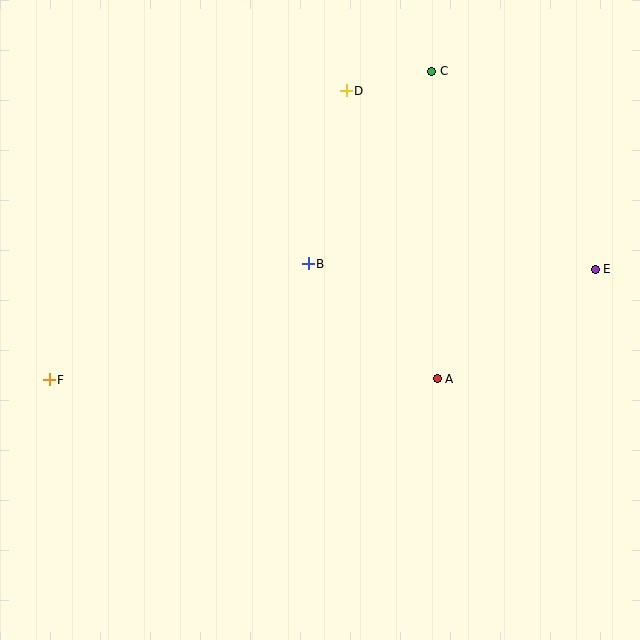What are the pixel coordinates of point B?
Point B is at (308, 264).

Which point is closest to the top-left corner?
Point D is closest to the top-left corner.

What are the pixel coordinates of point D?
Point D is at (346, 91).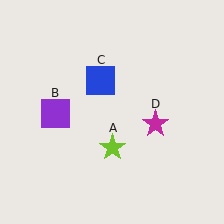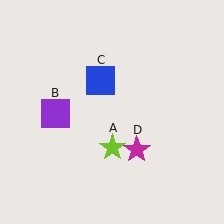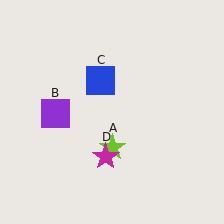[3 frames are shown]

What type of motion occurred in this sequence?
The magenta star (object D) rotated clockwise around the center of the scene.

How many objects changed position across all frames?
1 object changed position: magenta star (object D).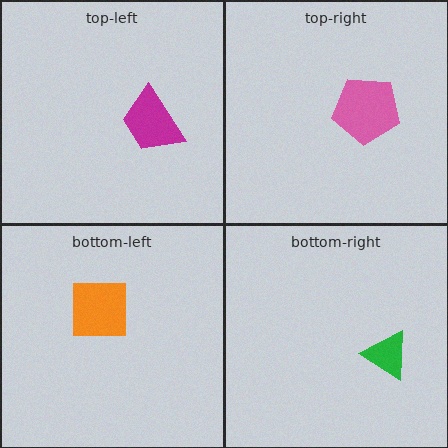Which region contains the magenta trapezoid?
The top-left region.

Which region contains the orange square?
The bottom-left region.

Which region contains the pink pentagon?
The top-right region.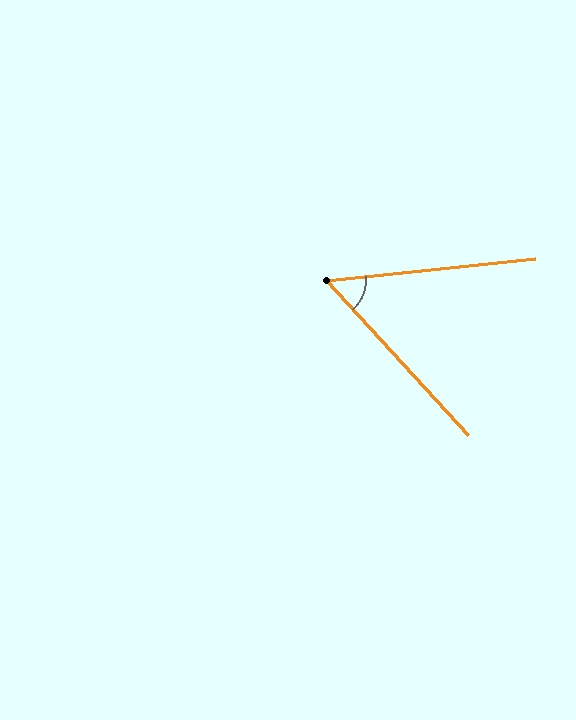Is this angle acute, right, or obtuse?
It is acute.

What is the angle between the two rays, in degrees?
Approximately 53 degrees.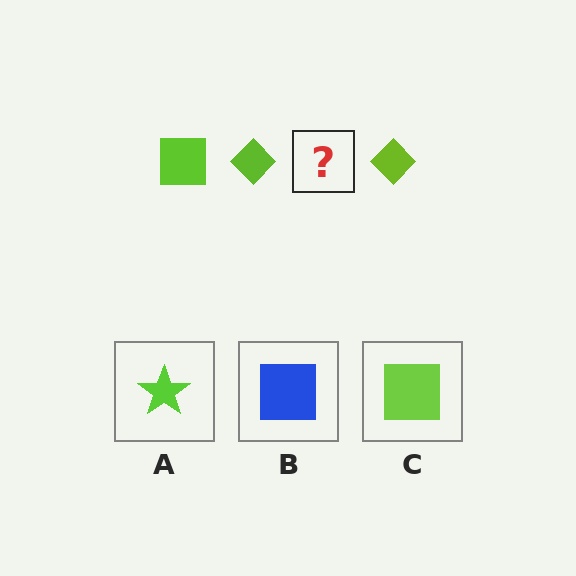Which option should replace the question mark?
Option C.